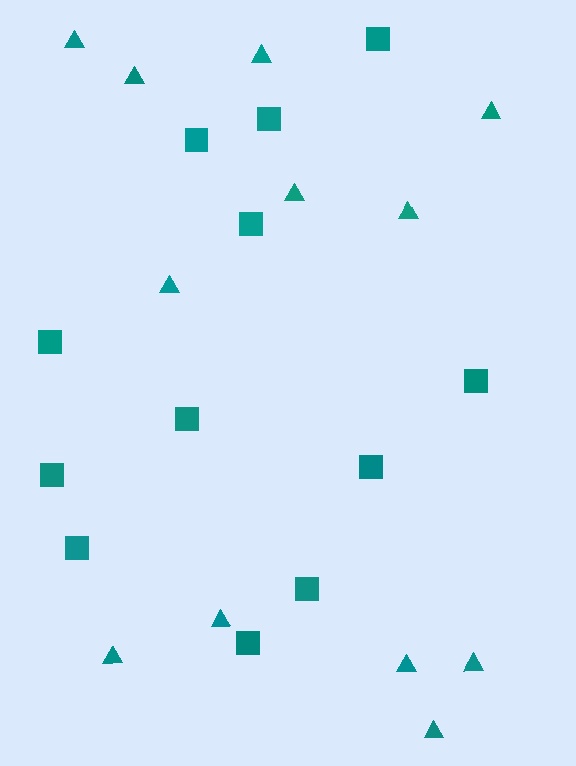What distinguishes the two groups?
There are 2 groups: one group of squares (12) and one group of triangles (12).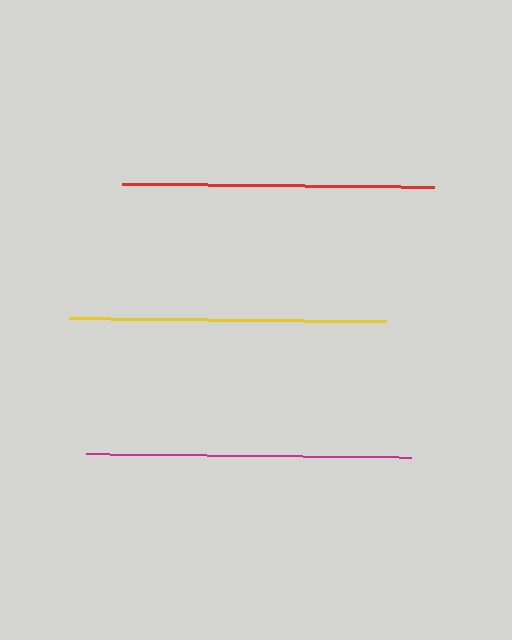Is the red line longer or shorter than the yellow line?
The yellow line is longer than the red line.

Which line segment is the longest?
The magenta line is the longest at approximately 325 pixels.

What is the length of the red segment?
The red segment is approximately 311 pixels long.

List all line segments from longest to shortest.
From longest to shortest: magenta, yellow, red.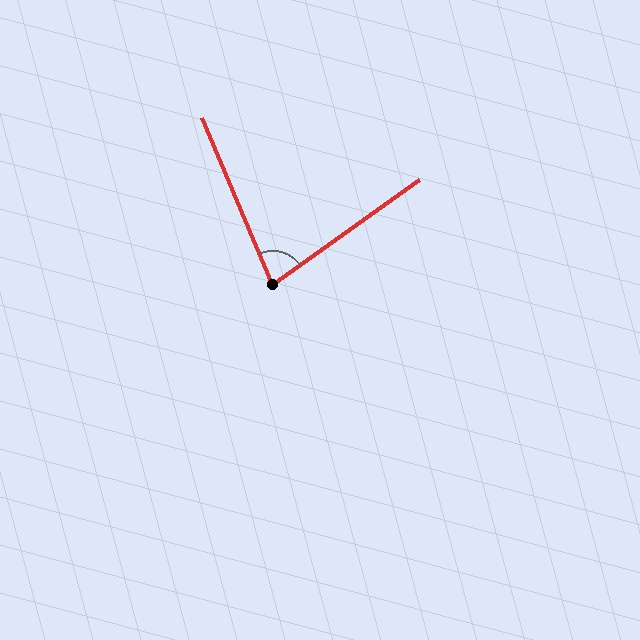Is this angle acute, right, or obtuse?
It is acute.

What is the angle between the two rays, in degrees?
Approximately 77 degrees.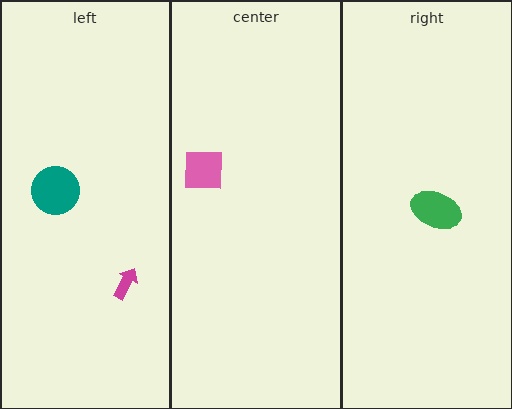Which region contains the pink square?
The center region.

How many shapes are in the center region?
1.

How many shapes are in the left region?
2.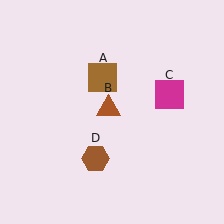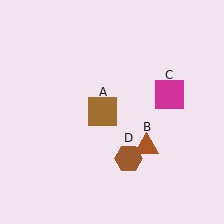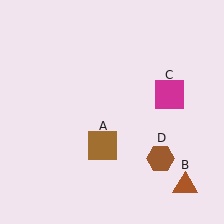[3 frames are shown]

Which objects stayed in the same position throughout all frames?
Magenta square (object C) remained stationary.